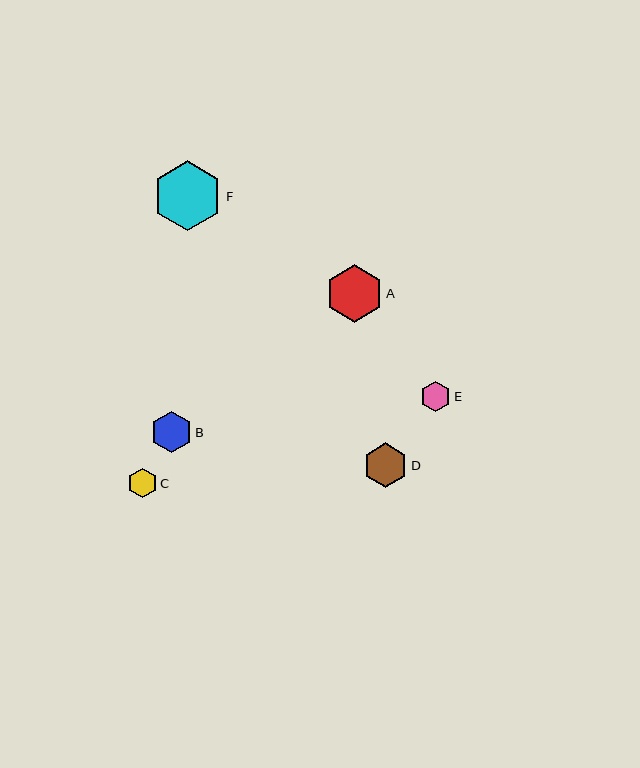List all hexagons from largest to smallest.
From largest to smallest: F, A, D, B, E, C.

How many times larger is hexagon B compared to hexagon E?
Hexagon B is approximately 1.4 times the size of hexagon E.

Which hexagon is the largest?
Hexagon F is the largest with a size of approximately 70 pixels.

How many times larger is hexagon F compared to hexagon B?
Hexagon F is approximately 1.7 times the size of hexagon B.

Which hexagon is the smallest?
Hexagon C is the smallest with a size of approximately 29 pixels.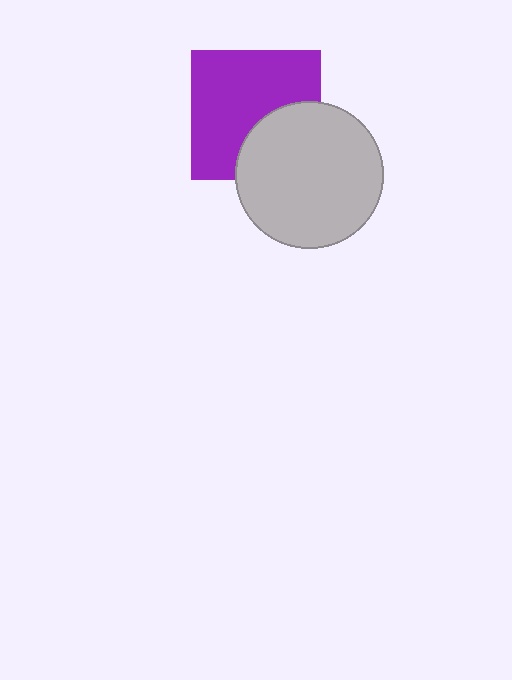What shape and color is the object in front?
The object in front is a light gray circle.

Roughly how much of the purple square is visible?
Most of it is visible (roughly 67%).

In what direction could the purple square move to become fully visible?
The purple square could move toward the upper-left. That would shift it out from behind the light gray circle entirely.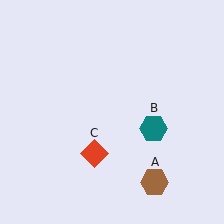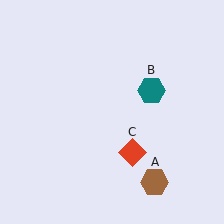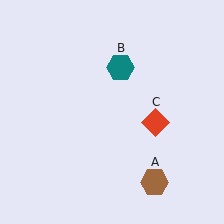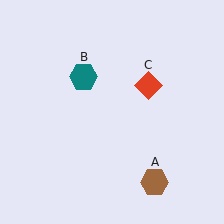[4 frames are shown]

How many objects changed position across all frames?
2 objects changed position: teal hexagon (object B), red diamond (object C).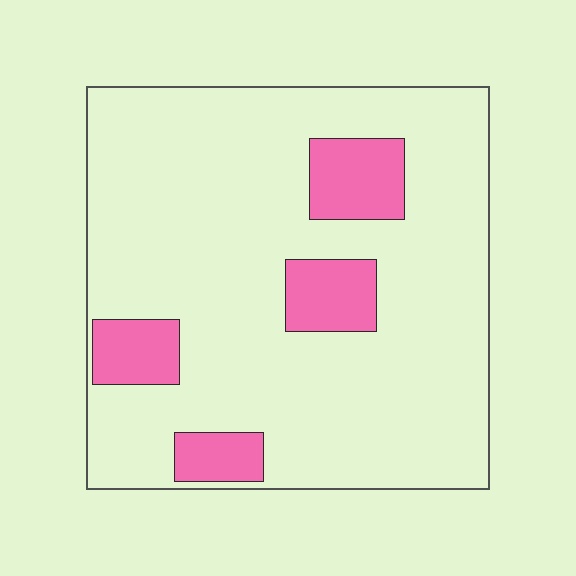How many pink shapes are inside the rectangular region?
4.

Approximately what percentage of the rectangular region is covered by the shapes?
Approximately 15%.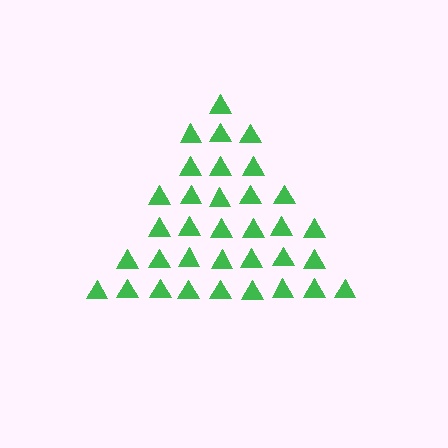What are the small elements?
The small elements are triangles.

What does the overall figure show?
The overall figure shows a triangle.